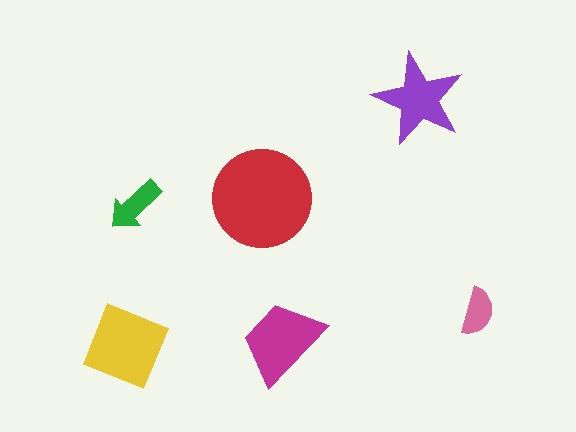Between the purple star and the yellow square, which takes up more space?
The yellow square.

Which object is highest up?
The purple star is topmost.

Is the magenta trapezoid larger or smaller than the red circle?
Smaller.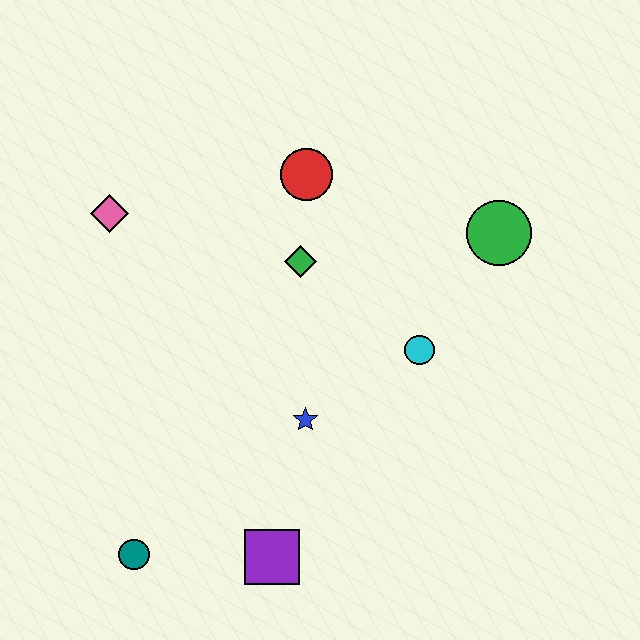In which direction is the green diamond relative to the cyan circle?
The green diamond is to the left of the cyan circle.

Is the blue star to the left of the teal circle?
No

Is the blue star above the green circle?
No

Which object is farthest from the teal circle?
The green circle is farthest from the teal circle.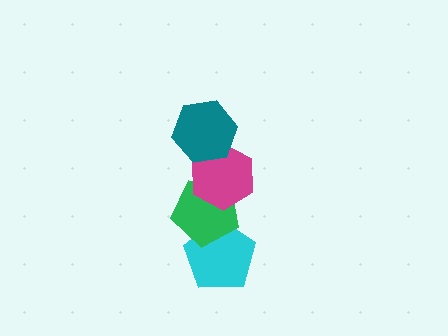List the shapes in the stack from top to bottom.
From top to bottom: the teal hexagon, the magenta hexagon, the green pentagon, the cyan pentagon.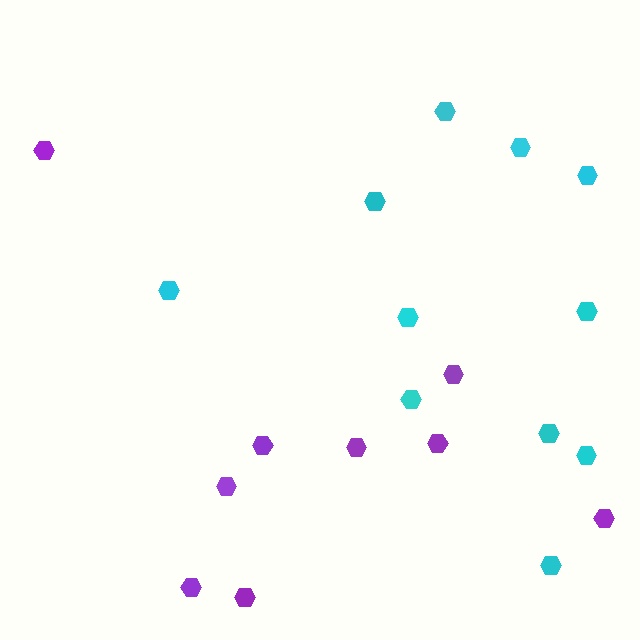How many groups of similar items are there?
There are 2 groups: one group of purple hexagons (9) and one group of cyan hexagons (11).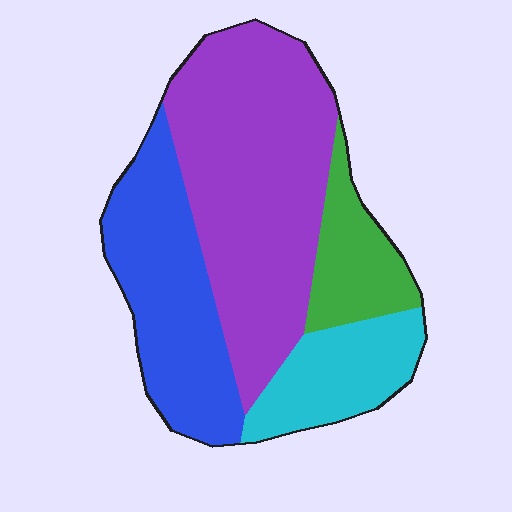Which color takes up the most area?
Purple, at roughly 45%.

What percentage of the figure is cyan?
Cyan takes up less than a quarter of the figure.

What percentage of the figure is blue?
Blue takes up about one quarter (1/4) of the figure.